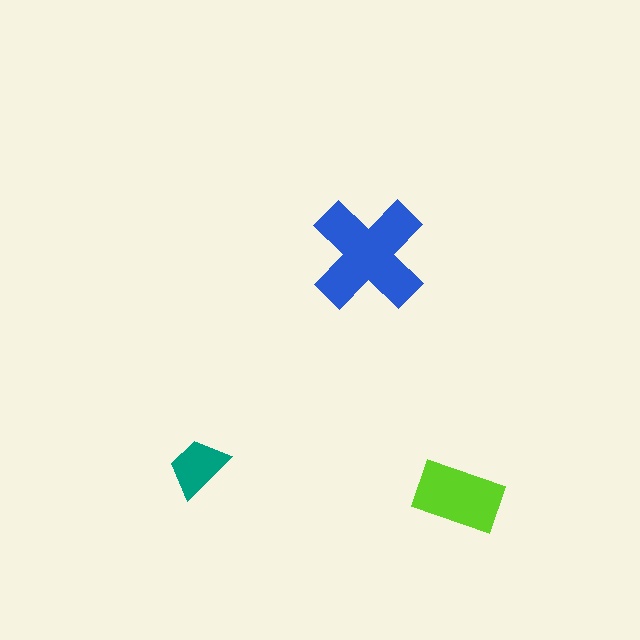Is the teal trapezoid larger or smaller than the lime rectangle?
Smaller.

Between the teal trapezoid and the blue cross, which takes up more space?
The blue cross.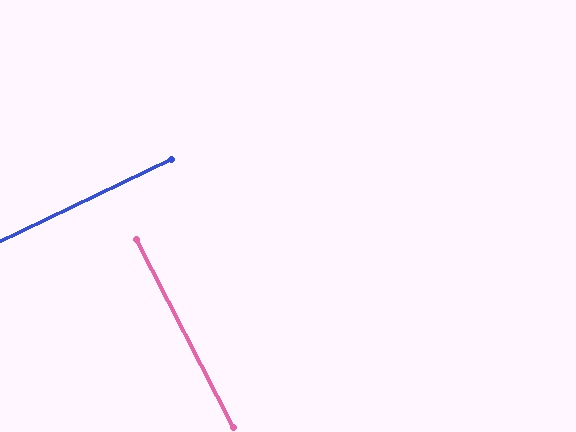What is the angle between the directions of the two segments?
Approximately 88 degrees.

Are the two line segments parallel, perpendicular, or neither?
Perpendicular — they meet at approximately 88°.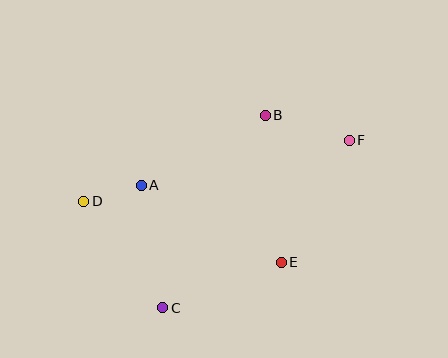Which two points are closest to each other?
Points A and D are closest to each other.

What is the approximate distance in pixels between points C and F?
The distance between C and F is approximately 251 pixels.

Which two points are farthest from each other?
Points D and F are farthest from each other.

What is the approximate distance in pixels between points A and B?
The distance between A and B is approximately 142 pixels.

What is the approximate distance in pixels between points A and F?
The distance between A and F is approximately 213 pixels.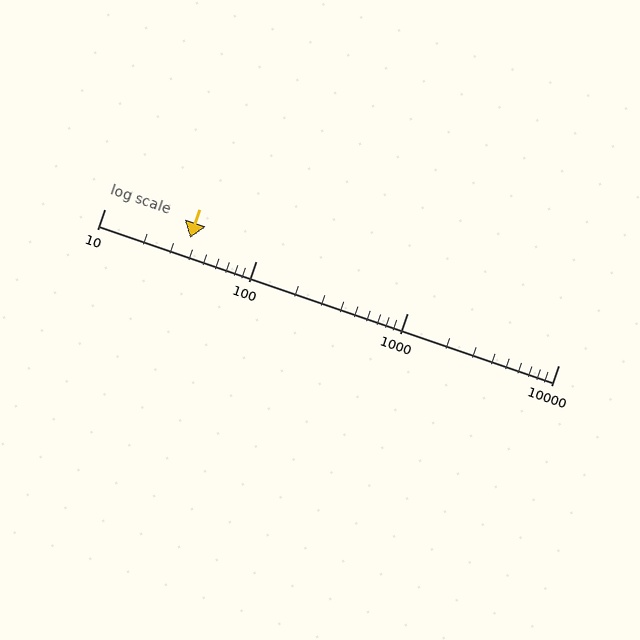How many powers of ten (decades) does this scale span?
The scale spans 3 decades, from 10 to 10000.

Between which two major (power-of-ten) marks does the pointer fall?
The pointer is between 10 and 100.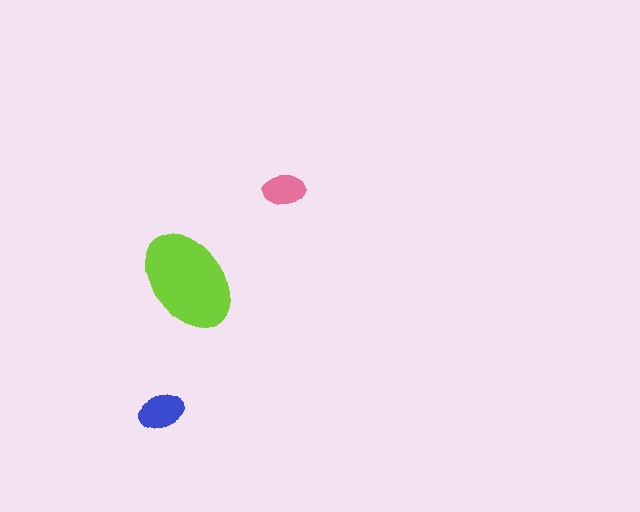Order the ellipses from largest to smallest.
the lime one, the blue one, the pink one.